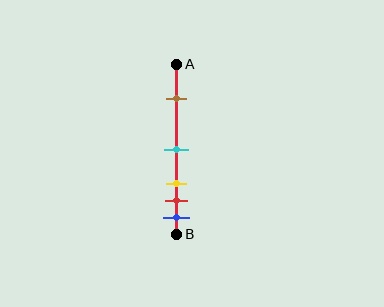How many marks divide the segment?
There are 5 marks dividing the segment.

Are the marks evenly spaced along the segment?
No, the marks are not evenly spaced.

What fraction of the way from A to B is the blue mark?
The blue mark is approximately 90% (0.9) of the way from A to B.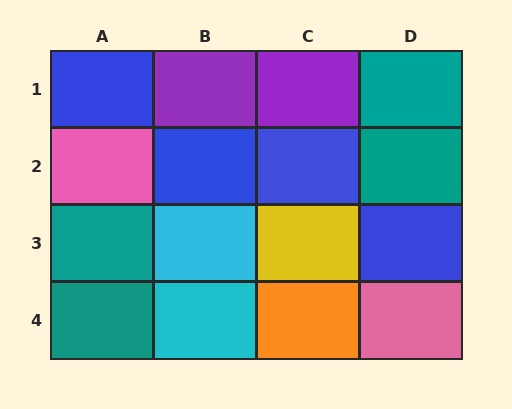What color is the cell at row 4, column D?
Pink.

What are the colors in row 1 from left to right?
Blue, purple, purple, teal.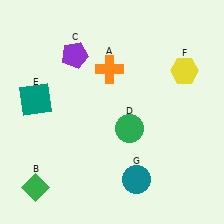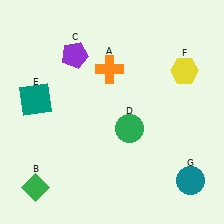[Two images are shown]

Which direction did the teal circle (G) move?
The teal circle (G) moved right.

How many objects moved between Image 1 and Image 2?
1 object moved between the two images.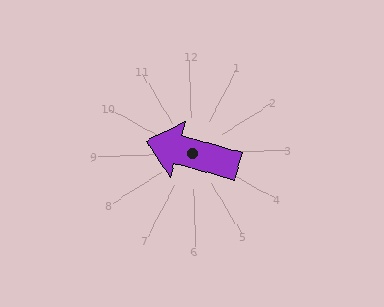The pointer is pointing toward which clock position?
Roughly 10 o'clock.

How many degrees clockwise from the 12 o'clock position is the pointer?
Approximately 287 degrees.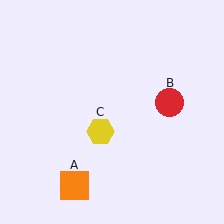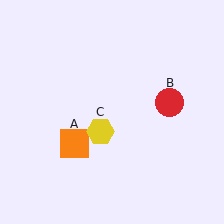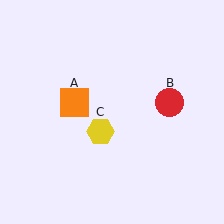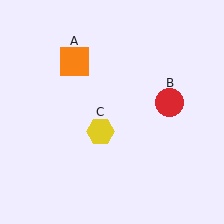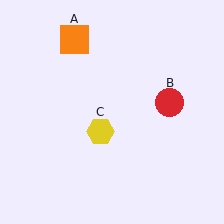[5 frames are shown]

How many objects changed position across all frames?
1 object changed position: orange square (object A).